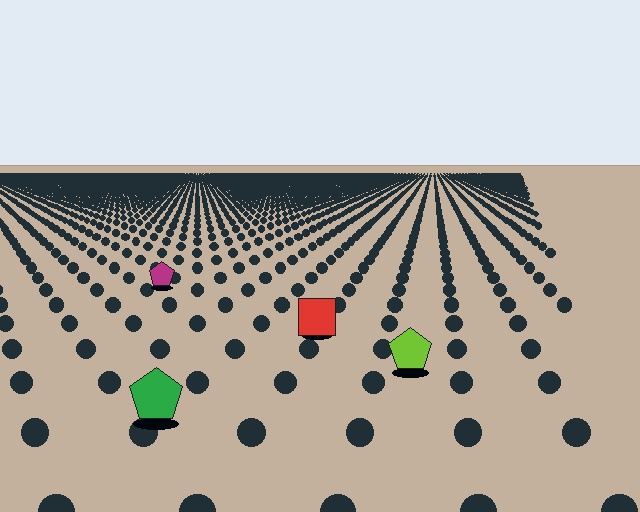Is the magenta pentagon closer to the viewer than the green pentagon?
No. The green pentagon is closer — you can tell from the texture gradient: the ground texture is coarser near it.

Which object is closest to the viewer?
The green pentagon is closest. The texture marks near it are larger and more spread out.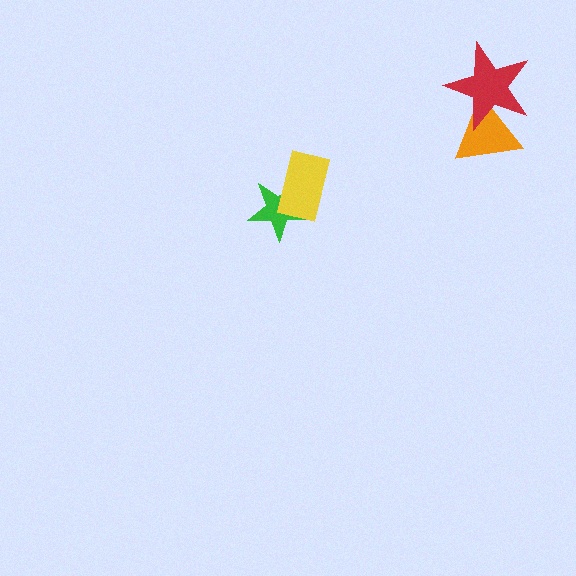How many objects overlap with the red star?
1 object overlaps with the red star.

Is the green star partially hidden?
Yes, it is partially covered by another shape.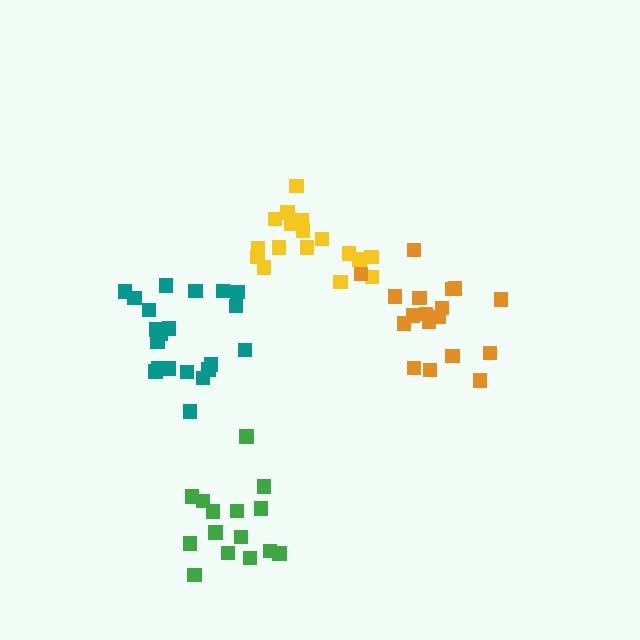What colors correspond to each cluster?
The clusters are colored: green, teal, yellow, orange.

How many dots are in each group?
Group 1: 15 dots, Group 2: 21 dots, Group 3: 17 dots, Group 4: 18 dots (71 total).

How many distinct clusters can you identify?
There are 4 distinct clusters.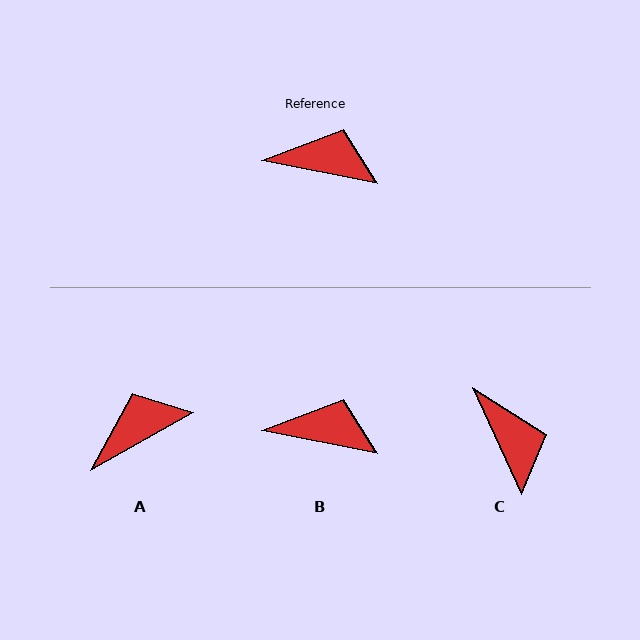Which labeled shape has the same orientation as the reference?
B.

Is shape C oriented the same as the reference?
No, it is off by about 54 degrees.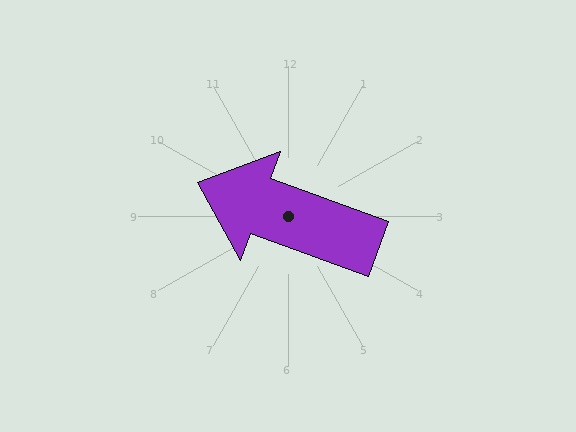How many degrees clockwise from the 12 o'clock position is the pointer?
Approximately 290 degrees.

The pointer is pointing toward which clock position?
Roughly 10 o'clock.